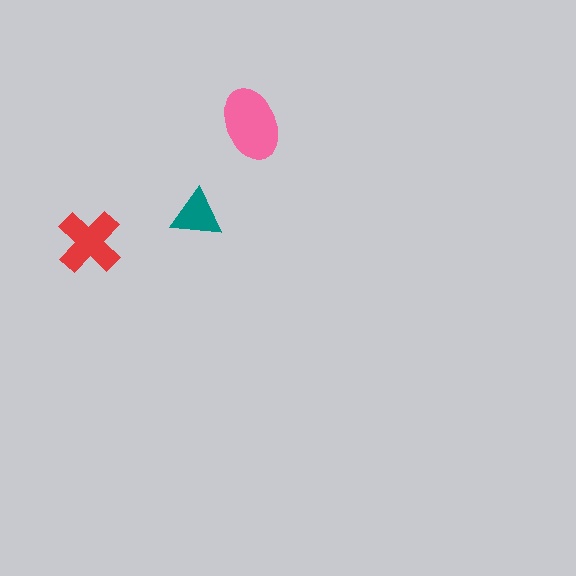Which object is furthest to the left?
The red cross is leftmost.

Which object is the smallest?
The teal triangle.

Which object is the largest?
The pink ellipse.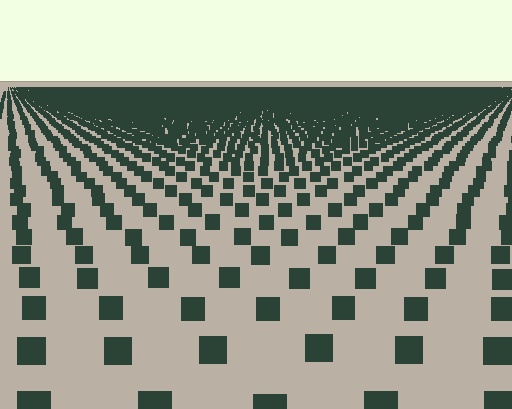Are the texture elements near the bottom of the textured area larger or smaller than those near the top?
Larger. Near the bottom, elements are closer to the viewer and appear at a bigger on-screen size.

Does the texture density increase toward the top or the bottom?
Density increases toward the top.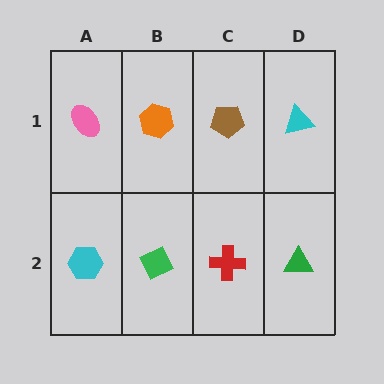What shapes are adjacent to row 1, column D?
A green triangle (row 2, column D), a brown pentagon (row 1, column C).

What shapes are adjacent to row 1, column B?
A green diamond (row 2, column B), a pink ellipse (row 1, column A), a brown pentagon (row 1, column C).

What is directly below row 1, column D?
A green triangle.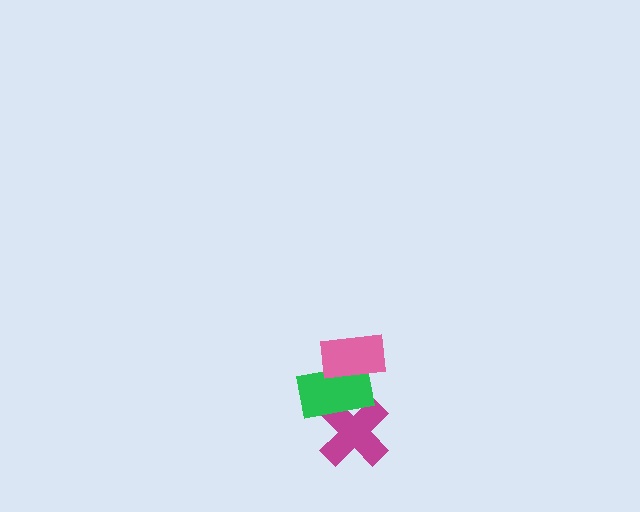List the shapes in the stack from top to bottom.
From top to bottom: the pink rectangle, the green rectangle, the magenta cross.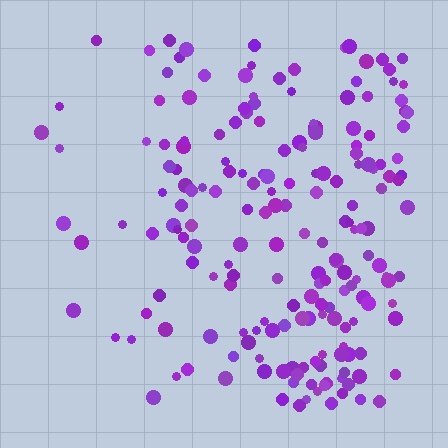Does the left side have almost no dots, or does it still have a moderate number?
Still a moderate number, just noticeably fewer than the right.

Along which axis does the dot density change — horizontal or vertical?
Horizontal.